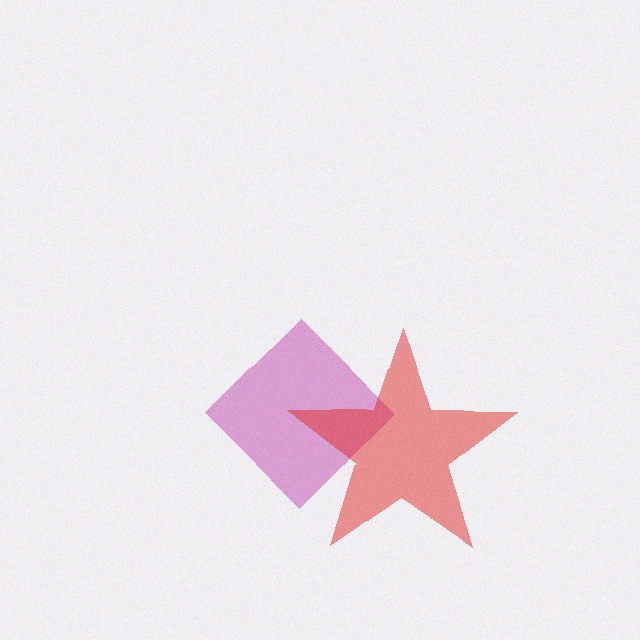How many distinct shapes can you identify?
There are 2 distinct shapes: a magenta diamond, a red star.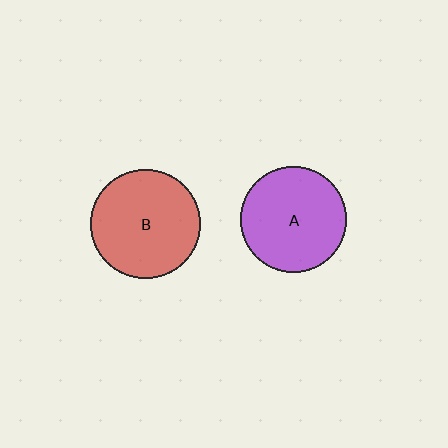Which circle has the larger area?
Circle B (red).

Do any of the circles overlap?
No, none of the circles overlap.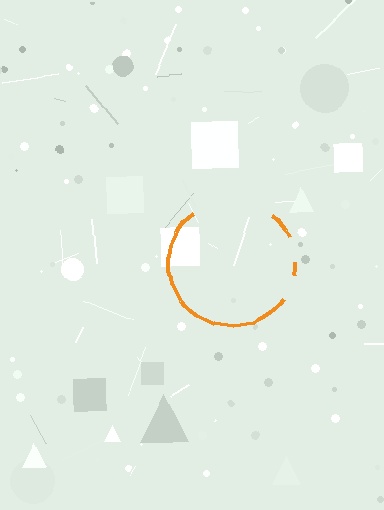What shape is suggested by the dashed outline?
The dashed outline suggests a circle.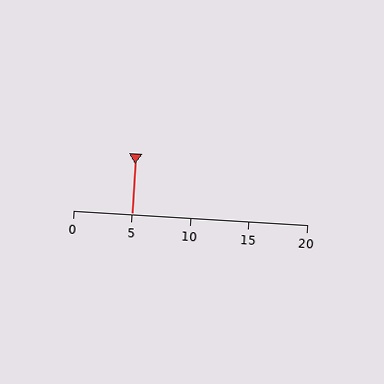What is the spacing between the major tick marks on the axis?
The major ticks are spaced 5 apart.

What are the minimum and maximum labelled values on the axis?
The axis runs from 0 to 20.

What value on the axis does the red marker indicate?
The marker indicates approximately 5.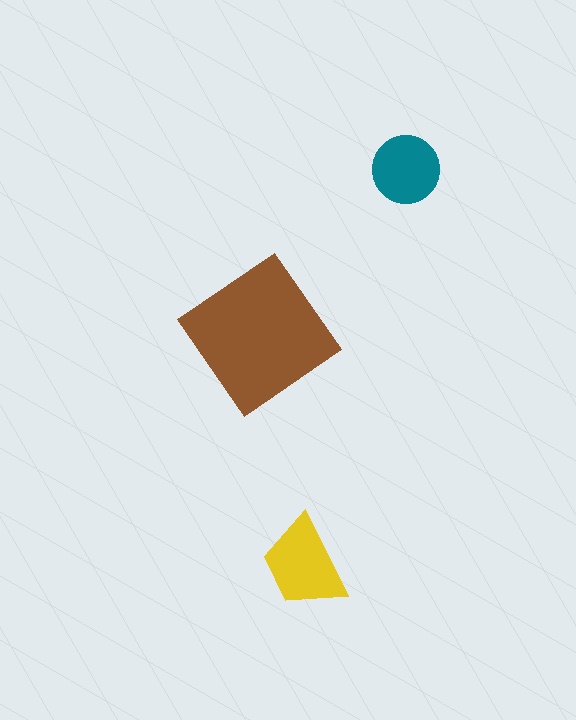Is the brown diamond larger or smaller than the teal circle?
Larger.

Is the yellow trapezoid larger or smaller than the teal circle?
Larger.